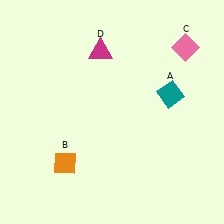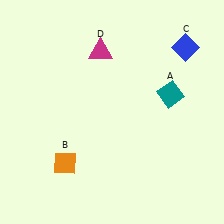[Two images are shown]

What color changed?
The diamond (C) changed from pink in Image 1 to blue in Image 2.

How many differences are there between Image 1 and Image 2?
There is 1 difference between the two images.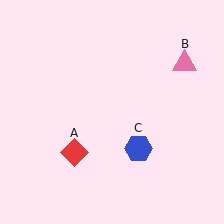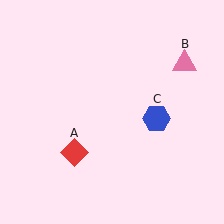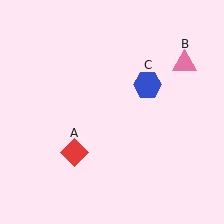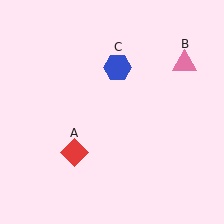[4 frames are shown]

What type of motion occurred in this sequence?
The blue hexagon (object C) rotated counterclockwise around the center of the scene.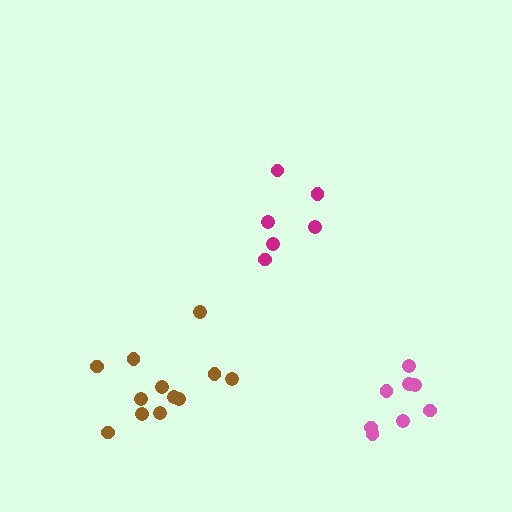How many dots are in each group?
Group 1: 6 dots, Group 2: 12 dots, Group 3: 8 dots (26 total).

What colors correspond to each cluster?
The clusters are colored: magenta, brown, pink.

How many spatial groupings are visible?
There are 3 spatial groupings.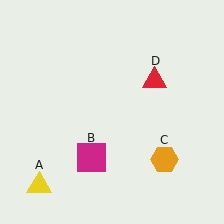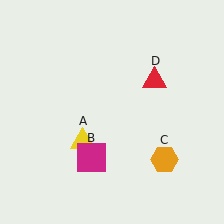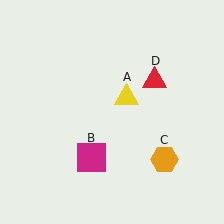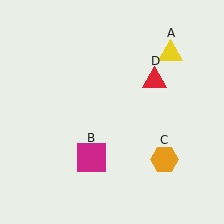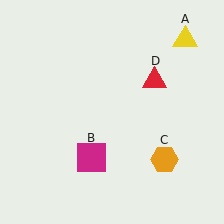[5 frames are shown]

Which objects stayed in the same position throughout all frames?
Magenta square (object B) and orange hexagon (object C) and red triangle (object D) remained stationary.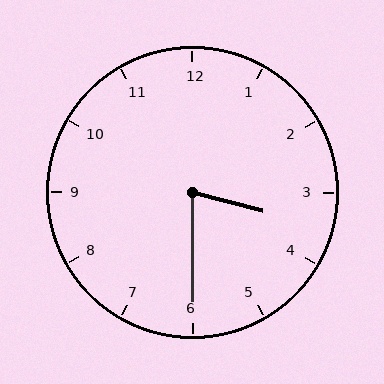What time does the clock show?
3:30.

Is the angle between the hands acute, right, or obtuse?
It is acute.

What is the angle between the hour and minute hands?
Approximately 75 degrees.